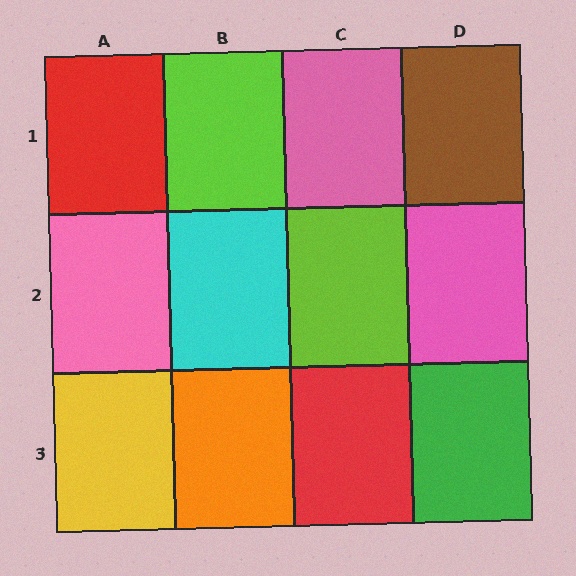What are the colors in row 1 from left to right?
Red, lime, pink, brown.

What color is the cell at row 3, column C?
Red.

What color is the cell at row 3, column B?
Orange.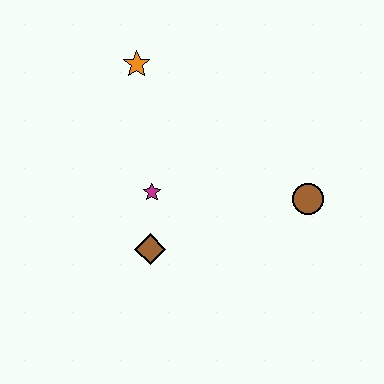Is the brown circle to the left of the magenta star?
No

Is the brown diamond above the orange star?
No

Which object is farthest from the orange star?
The brown circle is farthest from the orange star.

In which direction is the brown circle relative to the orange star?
The brown circle is to the right of the orange star.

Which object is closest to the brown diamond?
The magenta star is closest to the brown diamond.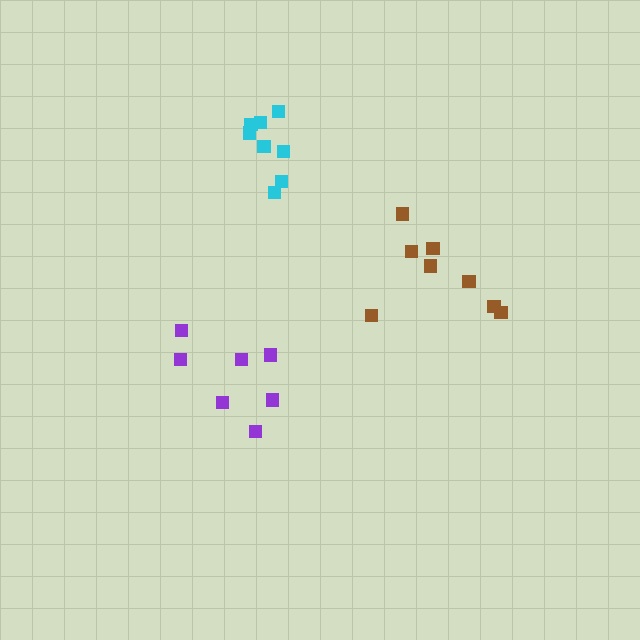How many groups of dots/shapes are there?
There are 3 groups.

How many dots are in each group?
Group 1: 8 dots, Group 2: 7 dots, Group 3: 8 dots (23 total).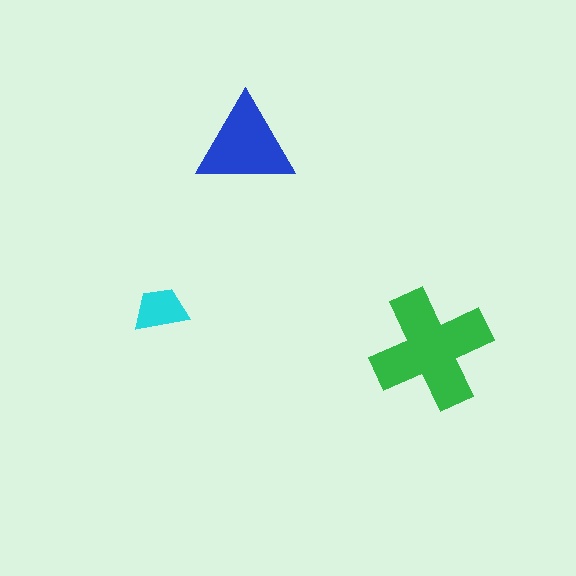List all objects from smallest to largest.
The cyan trapezoid, the blue triangle, the green cross.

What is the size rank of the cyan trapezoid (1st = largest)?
3rd.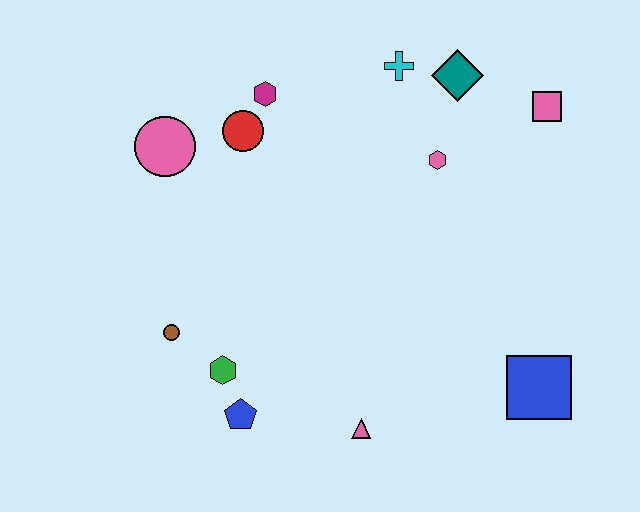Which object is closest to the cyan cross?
The teal diamond is closest to the cyan cross.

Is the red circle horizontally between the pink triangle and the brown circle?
Yes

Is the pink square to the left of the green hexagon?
No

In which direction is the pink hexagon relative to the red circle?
The pink hexagon is to the right of the red circle.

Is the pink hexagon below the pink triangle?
No